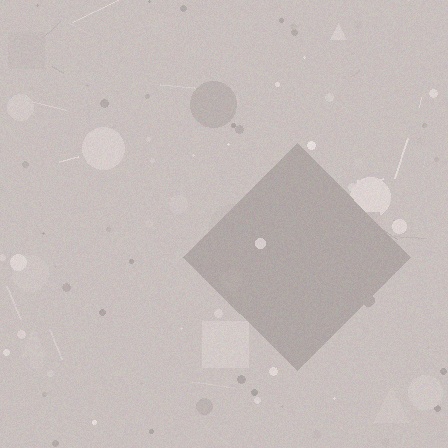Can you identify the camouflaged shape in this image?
The camouflaged shape is a diamond.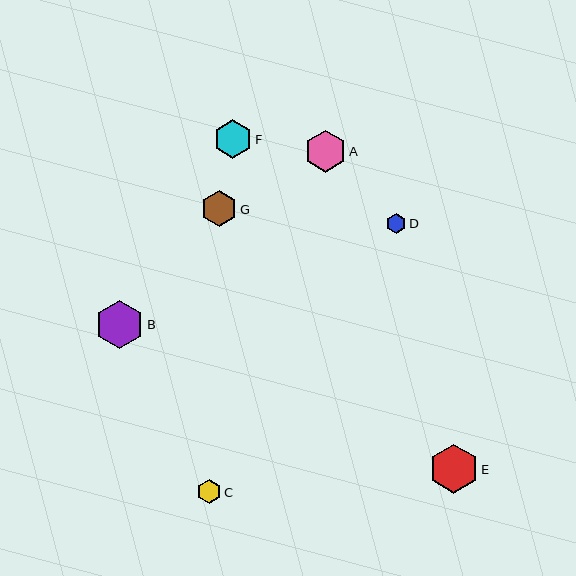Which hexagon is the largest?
Hexagon E is the largest with a size of approximately 49 pixels.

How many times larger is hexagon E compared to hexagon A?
Hexagon E is approximately 1.2 times the size of hexagon A.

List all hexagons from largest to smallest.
From largest to smallest: E, B, A, F, G, C, D.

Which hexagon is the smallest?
Hexagon D is the smallest with a size of approximately 20 pixels.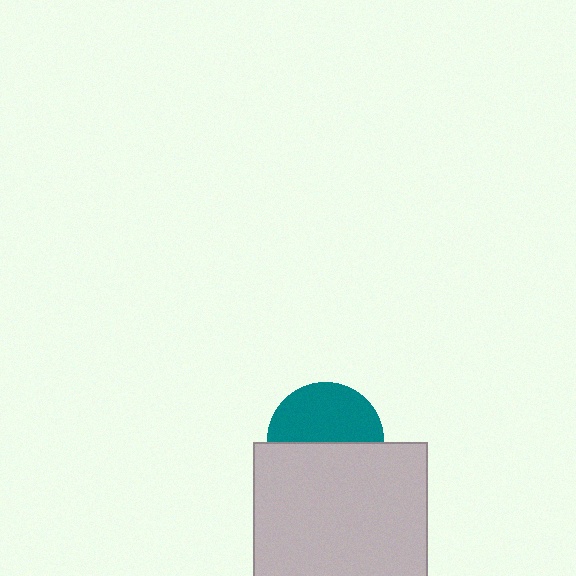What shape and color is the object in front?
The object in front is a light gray rectangle.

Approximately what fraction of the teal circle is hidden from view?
Roughly 49% of the teal circle is hidden behind the light gray rectangle.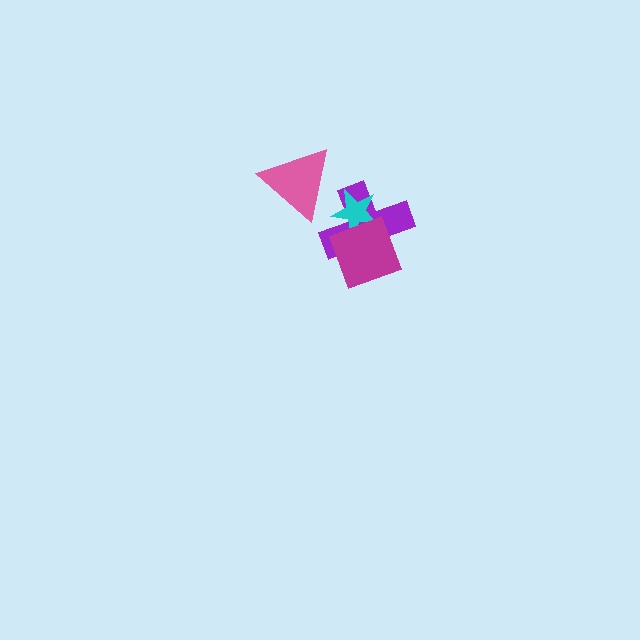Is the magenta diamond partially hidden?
No, no other shape covers it.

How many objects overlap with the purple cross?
2 objects overlap with the purple cross.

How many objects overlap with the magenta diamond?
2 objects overlap with the magenta diamond.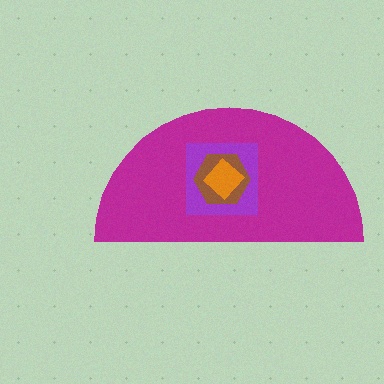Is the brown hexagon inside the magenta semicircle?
Yes.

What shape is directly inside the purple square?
The brown hexagon.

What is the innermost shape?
The orange diamond.